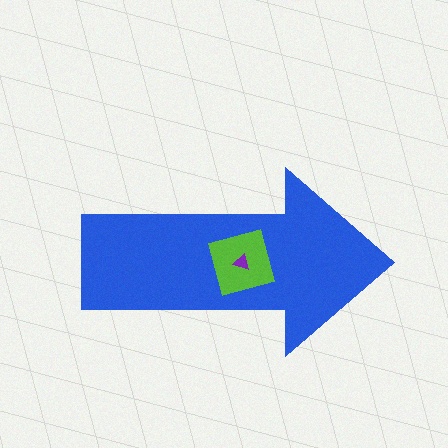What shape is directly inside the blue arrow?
The lime square.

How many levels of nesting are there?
3.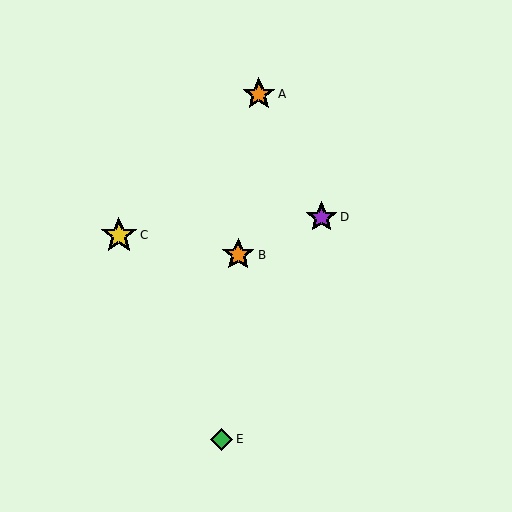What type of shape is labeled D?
Shape D is a purple star.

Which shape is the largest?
The yellow star (labeled C) is the largest.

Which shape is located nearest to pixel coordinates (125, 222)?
The yellow star (labeled C) at (119, 235) is nearest to that location.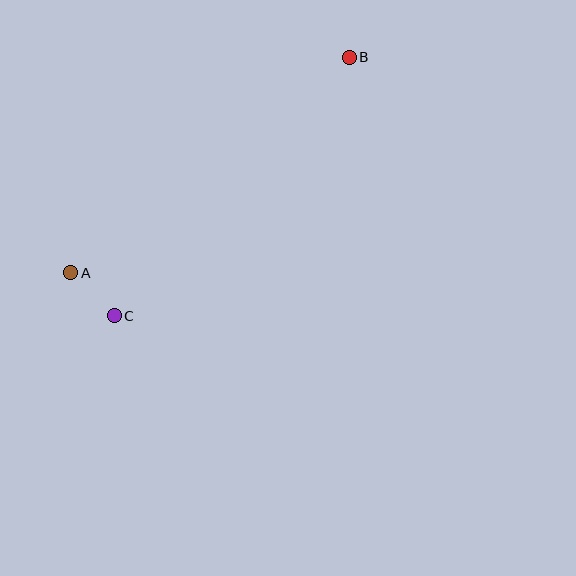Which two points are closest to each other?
Points A and C are closest to each other.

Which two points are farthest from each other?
Points A and B are farthest from each other.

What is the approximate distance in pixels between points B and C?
The distance between B and C is approximately 349 pixels.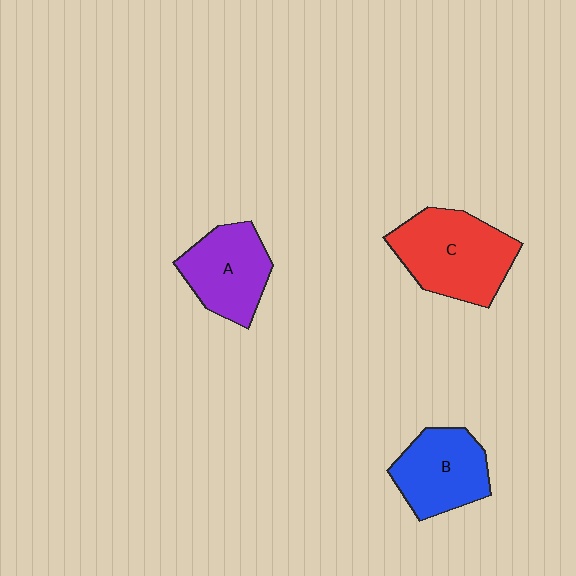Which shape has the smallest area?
Shape A (purple).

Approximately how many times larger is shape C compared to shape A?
Approximately 1.3 times.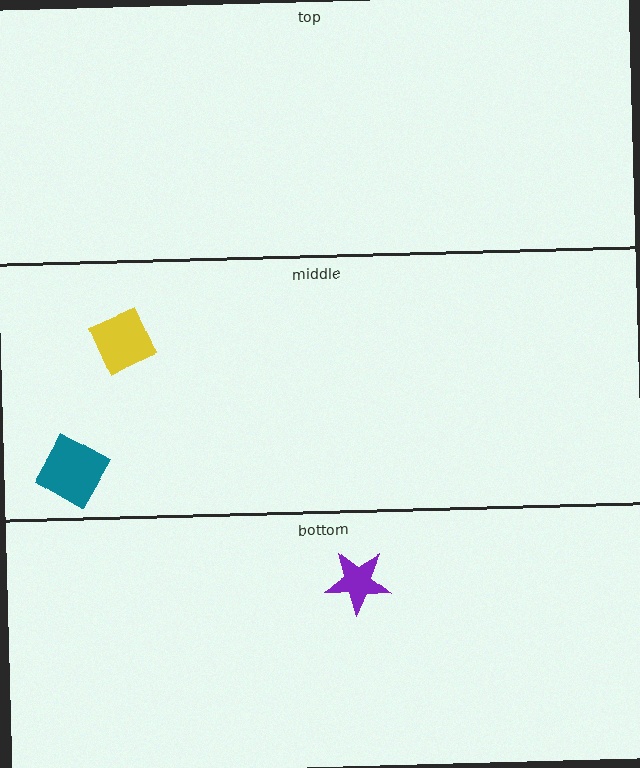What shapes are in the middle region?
The yellow diamond, the teal square.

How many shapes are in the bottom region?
1.